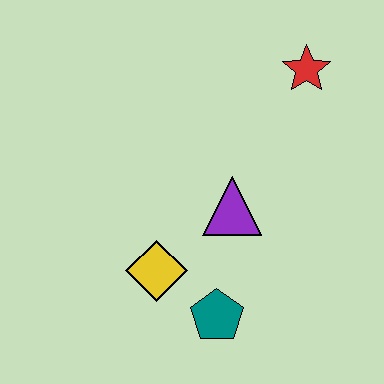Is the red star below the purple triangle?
No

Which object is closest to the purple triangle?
The yellow diamond is closest to the purple triangle.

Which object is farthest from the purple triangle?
The red star is farthest from the purple triangle.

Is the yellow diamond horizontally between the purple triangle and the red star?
No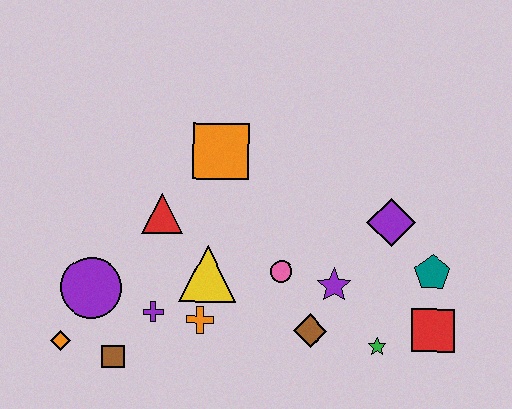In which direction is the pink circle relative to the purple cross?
The pink circle is to the right of the purple cross.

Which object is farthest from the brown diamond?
The orange diamond is farthest from the brown diamond.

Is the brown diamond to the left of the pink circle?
No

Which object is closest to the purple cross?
The orange cross is closest to the purple cross.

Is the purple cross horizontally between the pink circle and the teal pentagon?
No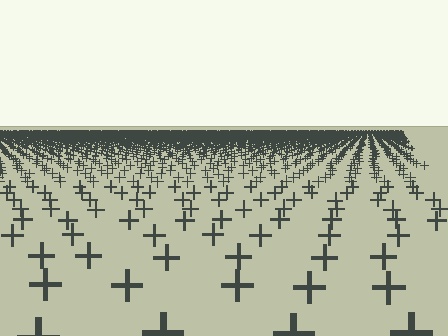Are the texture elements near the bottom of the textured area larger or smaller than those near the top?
Larger. Near the bottom, elements are closer to the viewer and appear at a bigger on-screen size.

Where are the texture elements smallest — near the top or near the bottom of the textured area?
Near the top.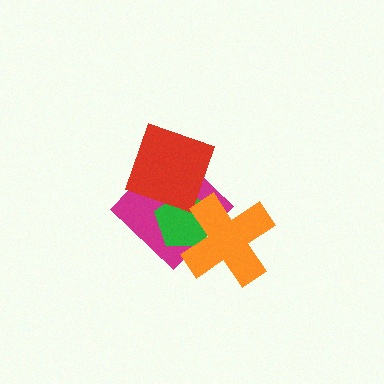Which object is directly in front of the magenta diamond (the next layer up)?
The green pentagon is directly in front of the magenta diamond.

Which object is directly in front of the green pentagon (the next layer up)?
The red diamond is directly in front of the green pentagon.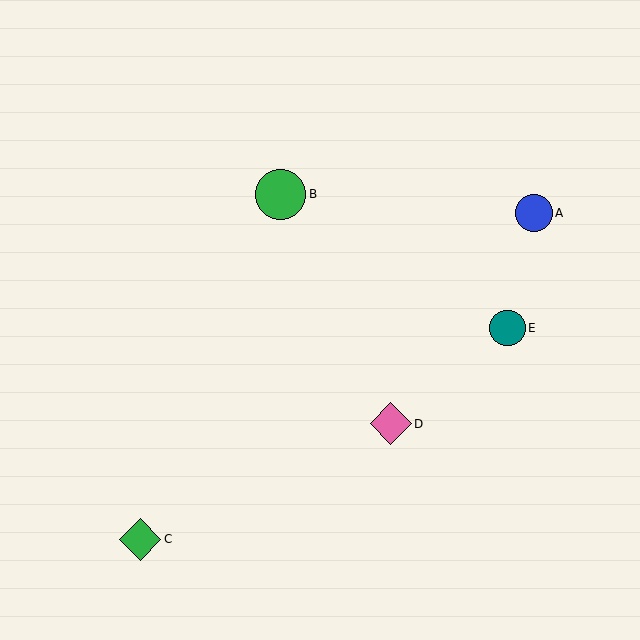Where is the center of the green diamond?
The center of the green diamond is at (140, 539).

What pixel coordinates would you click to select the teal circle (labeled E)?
Click at (507, 328) to select the teal circle E.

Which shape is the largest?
The green circle (labeled B) is the largest.